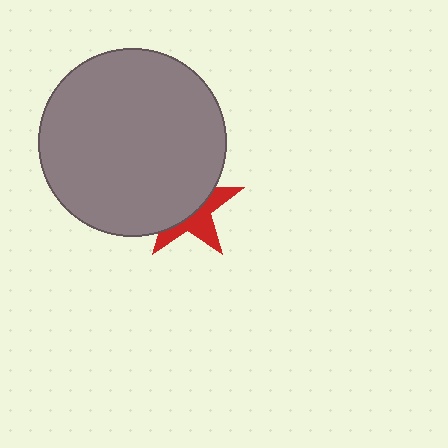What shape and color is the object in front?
The object in front is a gray circle.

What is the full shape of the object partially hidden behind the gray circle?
The partially hidden object is a red star.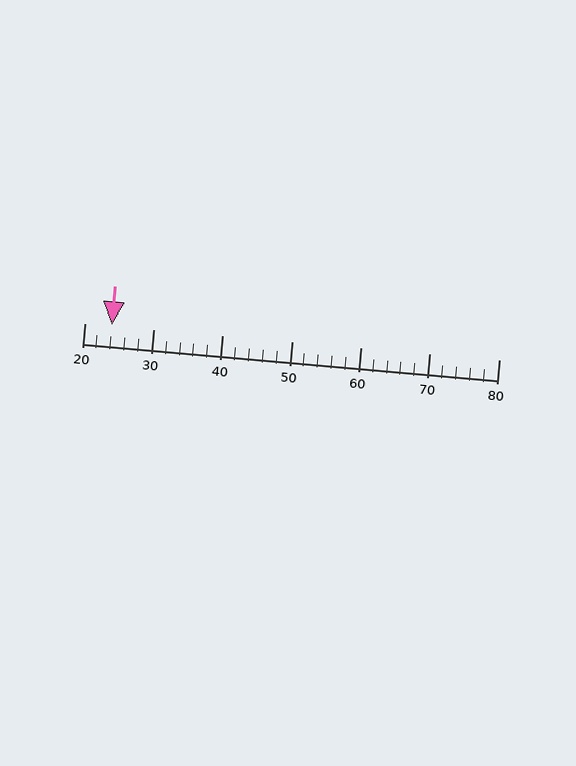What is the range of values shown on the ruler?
The ruler shows values from 20 to 80.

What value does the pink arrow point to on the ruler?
The pink arrow points to approximately 24.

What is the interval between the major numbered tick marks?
The major tick marks are spaced 10 units apart.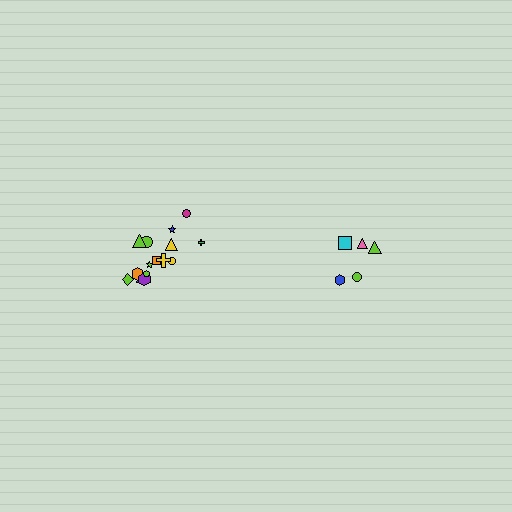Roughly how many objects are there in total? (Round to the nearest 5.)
Roughly 20 objects in total.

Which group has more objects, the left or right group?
The left group.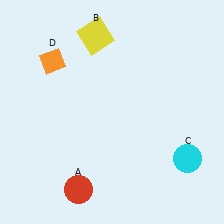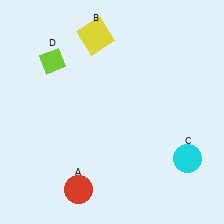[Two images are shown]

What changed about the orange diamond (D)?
In Image 1, D is orange. In Image 2, it changed to lime.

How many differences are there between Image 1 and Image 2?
There is 1 difference between the two images.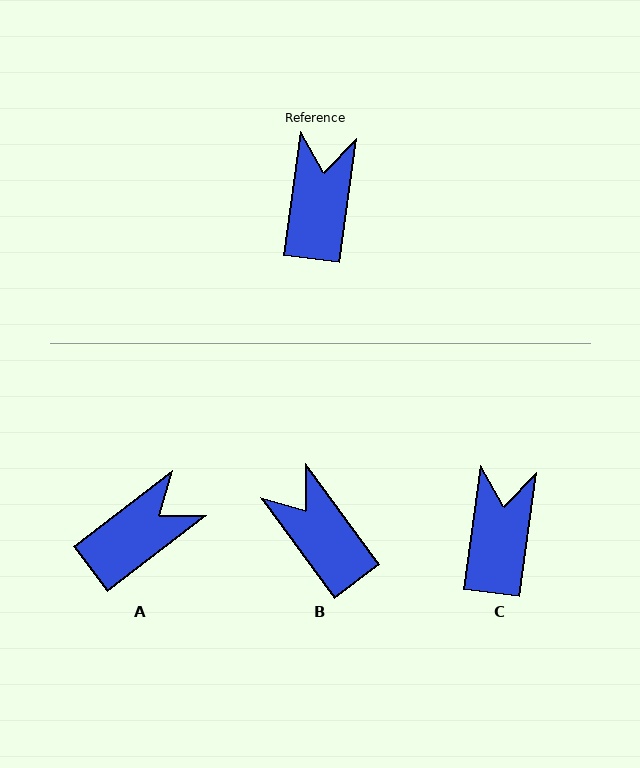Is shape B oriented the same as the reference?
No, it is off by about 44 degrees.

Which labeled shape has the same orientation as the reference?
C.